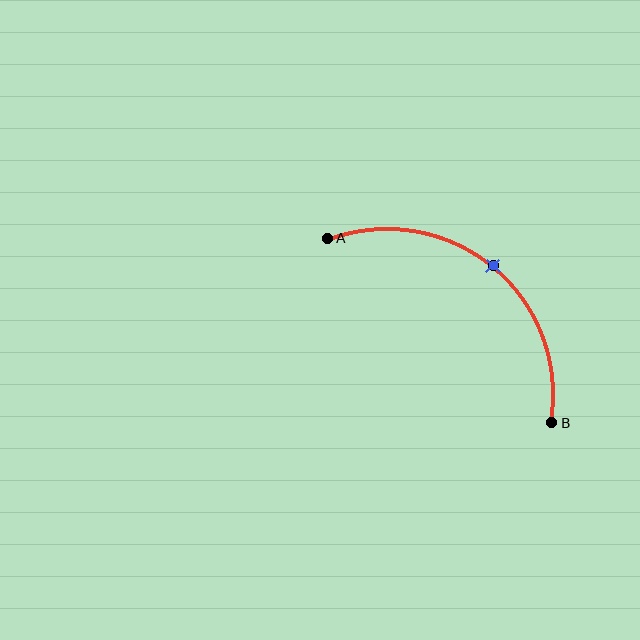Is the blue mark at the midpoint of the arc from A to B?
Yes. The blue mark lies on the arc at equal arc-length from both A and B — it is the arc midpoint.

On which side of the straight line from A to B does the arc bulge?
The arc bulges above and to the right of the straight line connecting A and B.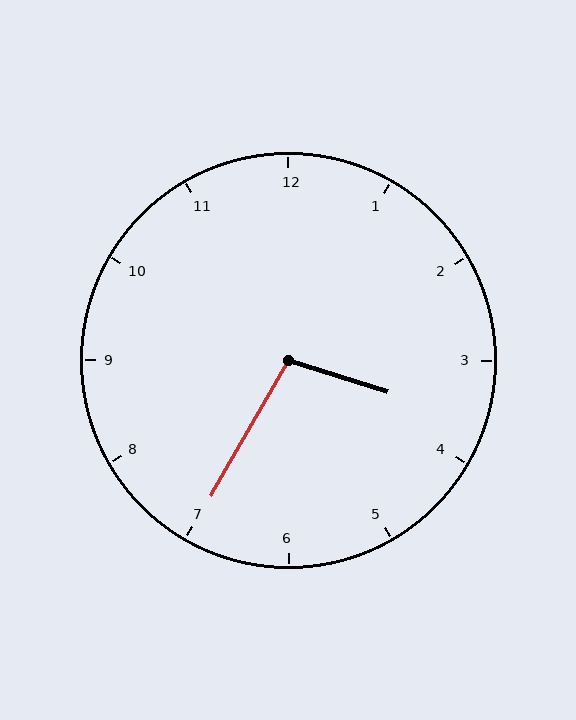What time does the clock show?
3:35.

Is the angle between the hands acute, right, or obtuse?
It is obtuse.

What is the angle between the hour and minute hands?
Approximately 102 degrees.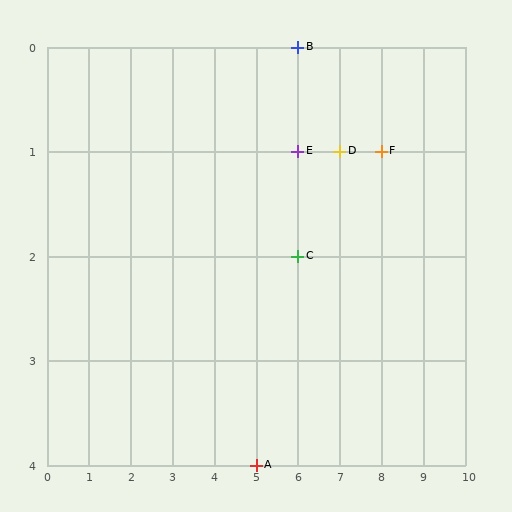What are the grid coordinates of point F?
Point F is at grid coordinates (8, 1).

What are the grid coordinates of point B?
Point B is at grid coordinates (6, 0).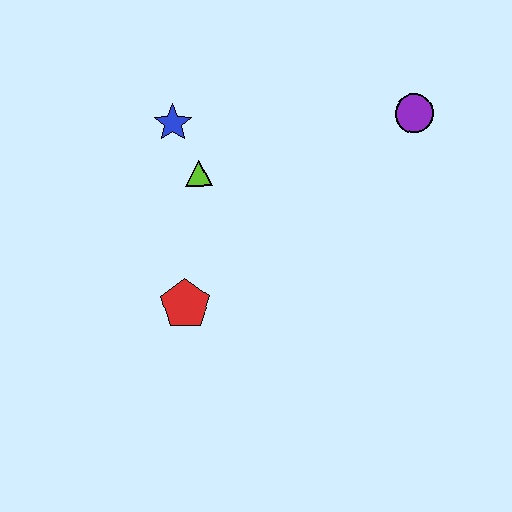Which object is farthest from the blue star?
The purple circle is farthest from the blue star.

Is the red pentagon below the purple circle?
Yes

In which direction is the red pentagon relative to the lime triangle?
The red pentagon is below the lime triangle.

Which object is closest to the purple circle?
The lime triangle is closest to the purple circle.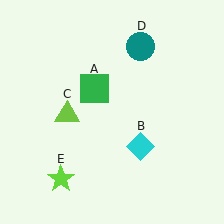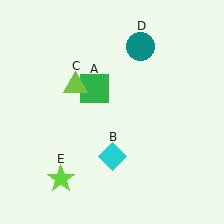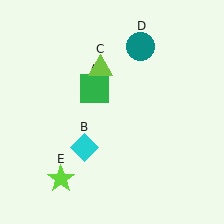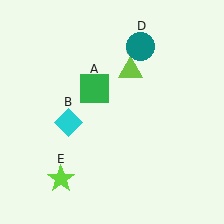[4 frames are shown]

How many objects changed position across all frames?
2 objects changed position: cyan diamond (object B), lime triangle (object C).